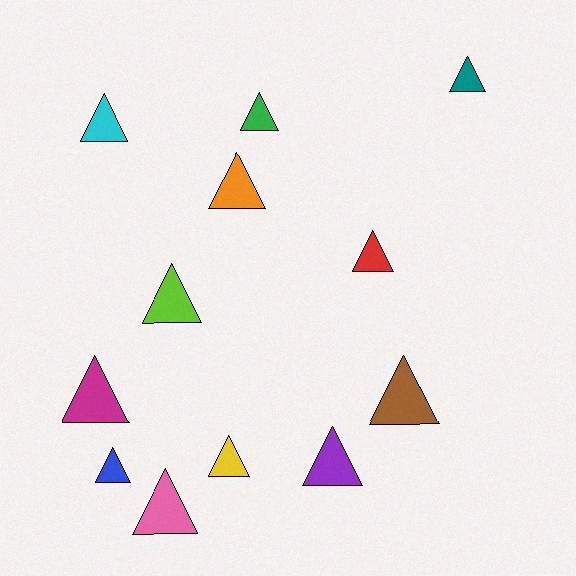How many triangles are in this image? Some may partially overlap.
There are 12 triangles.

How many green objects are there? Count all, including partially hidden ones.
There is 1 green object.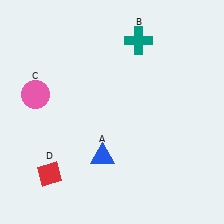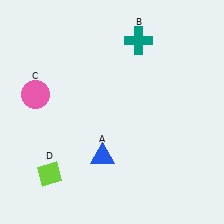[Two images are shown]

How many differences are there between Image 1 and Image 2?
There is 1 difference between the two images.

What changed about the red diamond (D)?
In Image 1, D is red. In Image 2, it changed to lime.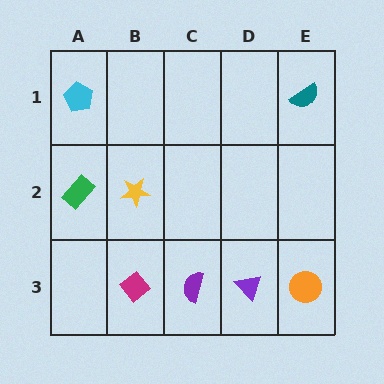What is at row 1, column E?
A teal semicircle.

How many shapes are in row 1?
2 shapes.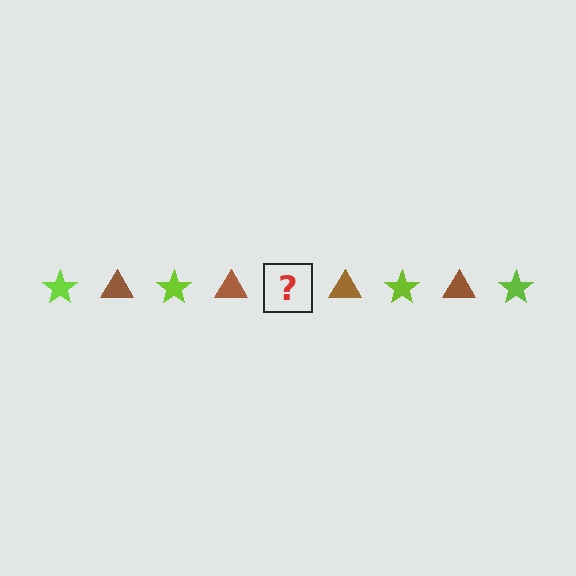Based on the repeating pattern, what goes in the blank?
The blank should be a lime star.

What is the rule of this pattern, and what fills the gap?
The rule is that the pattern alternates between lime star and brown triangle. The gap should be filled with a lime star.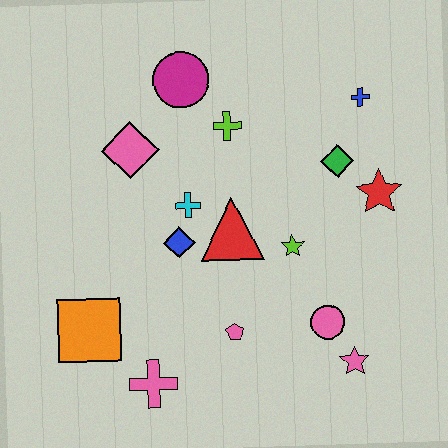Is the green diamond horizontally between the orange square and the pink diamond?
No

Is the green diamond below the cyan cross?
No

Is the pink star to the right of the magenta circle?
Yes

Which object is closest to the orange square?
The pink cross is closest to the orange square.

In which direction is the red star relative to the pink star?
The red star is above the pink star.